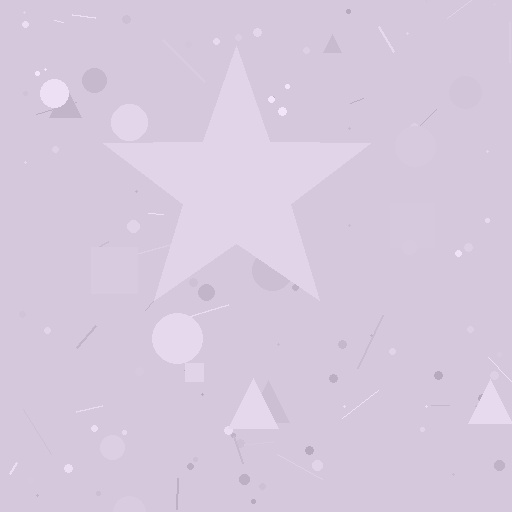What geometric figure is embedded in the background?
A star is embedded in the background.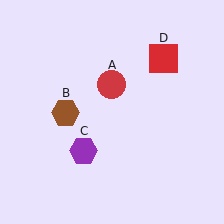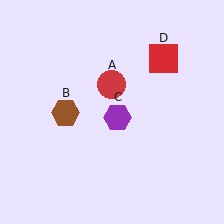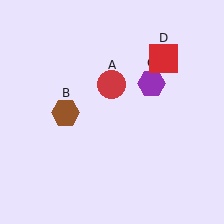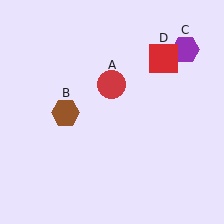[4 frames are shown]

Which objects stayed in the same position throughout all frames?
Red circle (object A) and brown hexagon (object B) and red square (object D) remained stationary.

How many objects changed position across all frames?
1 object changed position: purple hexagon (object C).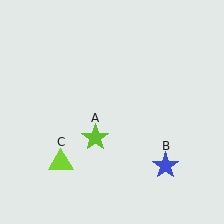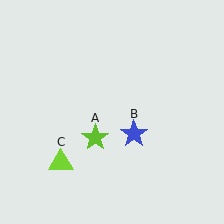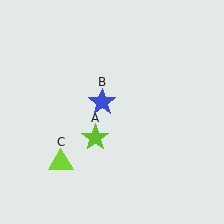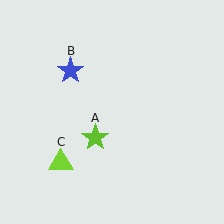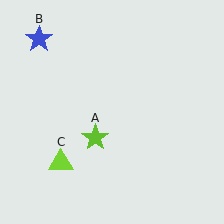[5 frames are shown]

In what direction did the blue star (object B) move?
The blue star (object B) moved up and to the left.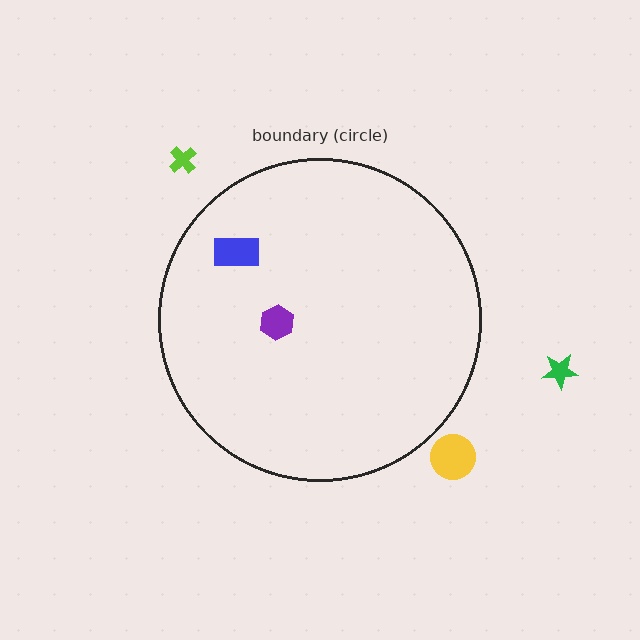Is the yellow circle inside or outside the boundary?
Outside.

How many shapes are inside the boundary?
2 inside, 3 outside.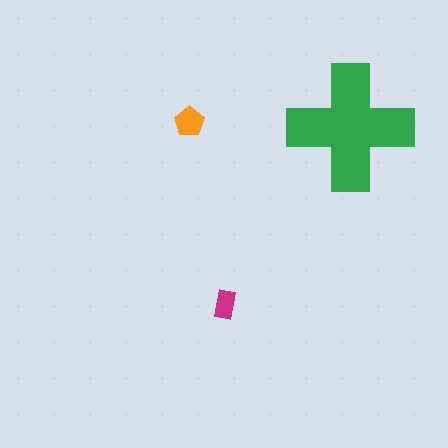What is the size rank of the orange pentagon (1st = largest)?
2nd.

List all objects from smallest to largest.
The magenta rectangle, the orange pentagon, the green cross.